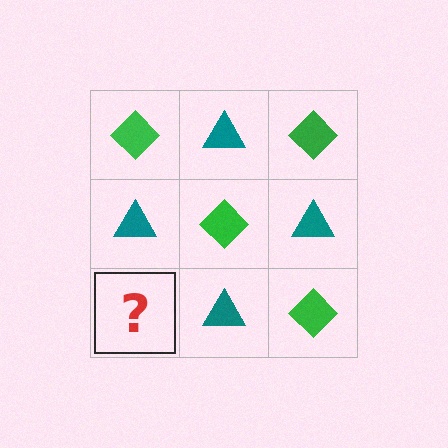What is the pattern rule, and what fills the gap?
The rule is that it alternates green diamond and teal triangle in a checkerboard pattern. The gap should be filled with a green diamond.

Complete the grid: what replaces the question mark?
The question mark should be replaced with a green diamond.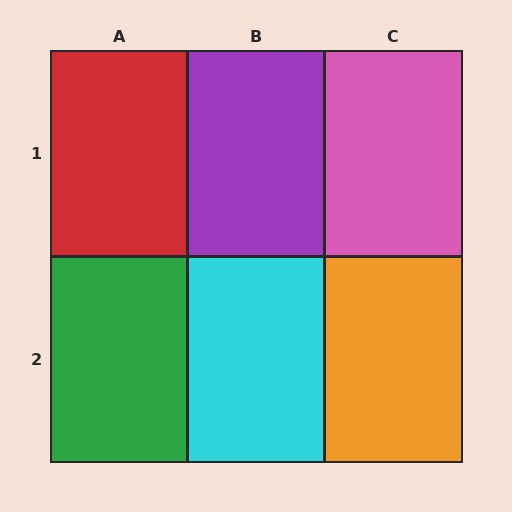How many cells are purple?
1 cell is purple.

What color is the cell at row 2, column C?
Orange.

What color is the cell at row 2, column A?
Green.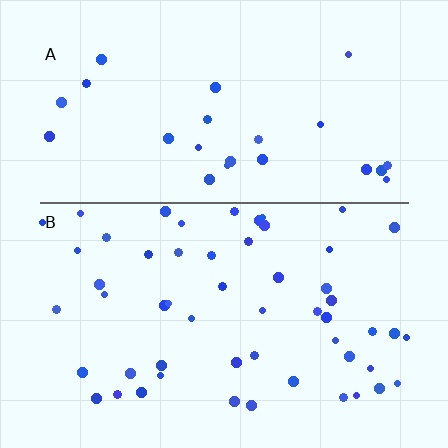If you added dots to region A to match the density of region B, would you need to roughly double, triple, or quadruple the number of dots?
Approximately double.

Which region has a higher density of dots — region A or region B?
B (the bottom).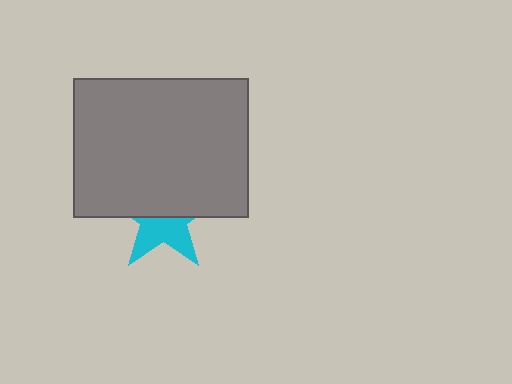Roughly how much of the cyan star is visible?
About half of it is visible (roughly 45%).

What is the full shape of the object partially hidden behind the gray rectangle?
The partially hidden object is a cyan star.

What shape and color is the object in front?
The object in front is a gray rectangle.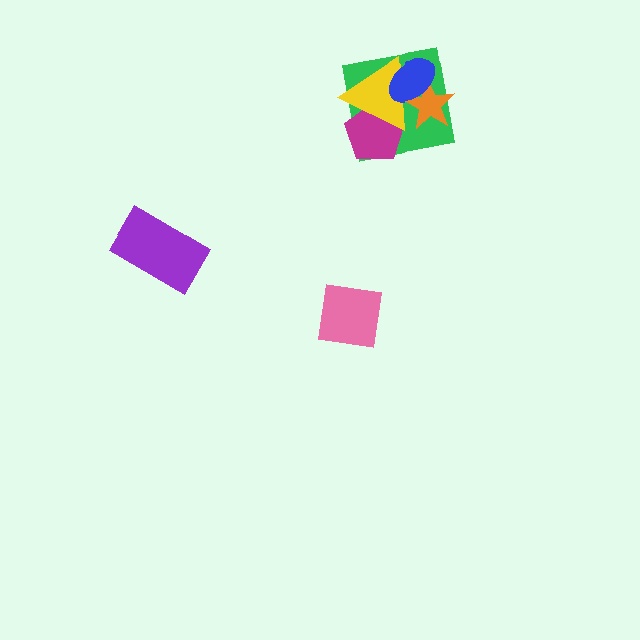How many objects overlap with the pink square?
0 objects overlap with the pink square.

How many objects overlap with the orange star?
3 objects overlap with the orange star.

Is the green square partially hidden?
Yes, it is partially covered by another shape.